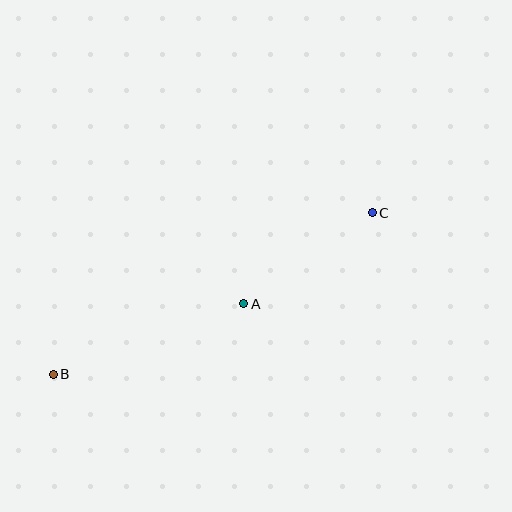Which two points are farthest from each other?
Points B and C are farthest from each other.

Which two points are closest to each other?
Points A and C are closest to each other.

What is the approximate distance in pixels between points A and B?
The distance between A and B is approximately 203 pixels.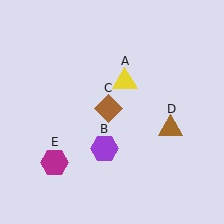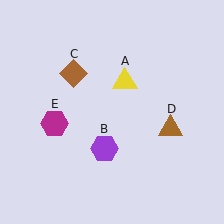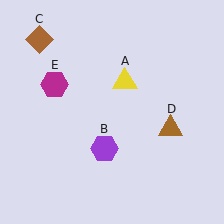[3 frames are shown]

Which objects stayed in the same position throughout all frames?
Yellow triangle (object A) and purple hexagon (object B) and brown triangle (object D) remained stationary.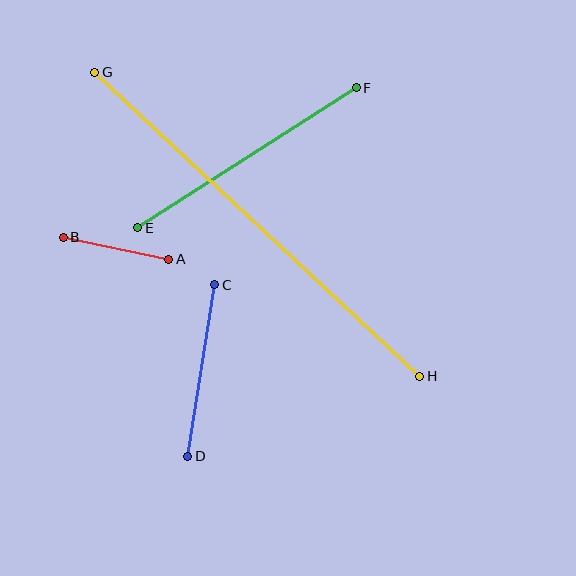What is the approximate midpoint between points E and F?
The midpoint is at approximately (247, 158) pixels.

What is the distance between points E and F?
The distance is approximately 260 pixels.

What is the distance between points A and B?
The distance is approximately 108 pixels.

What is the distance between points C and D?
The distance is approximately 174 pixels.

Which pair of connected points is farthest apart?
Points G and H are farthest apart.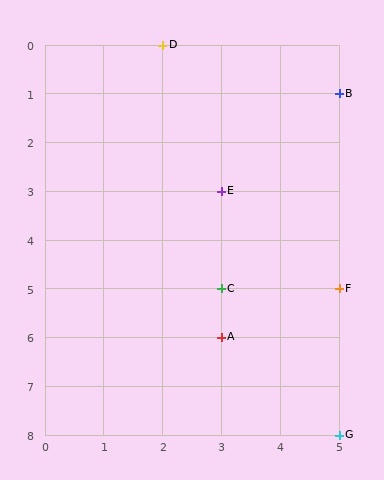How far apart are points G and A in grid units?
Points G and A are 2 columns and 2 rows apart (about 2.8 grid units diagonally).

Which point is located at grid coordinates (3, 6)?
Point A is at (3, 6).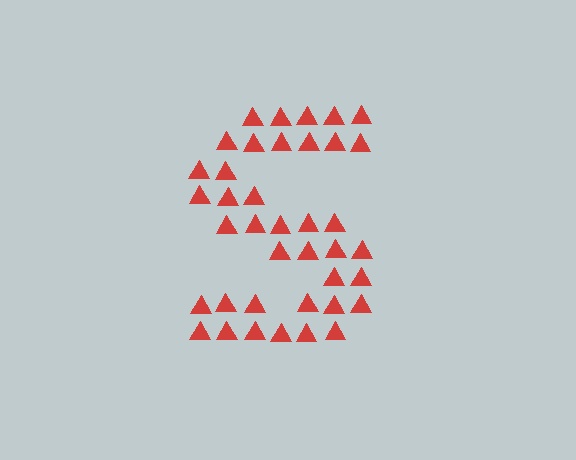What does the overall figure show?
The overall figure shows the letter S.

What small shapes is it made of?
It is made of small triangles.